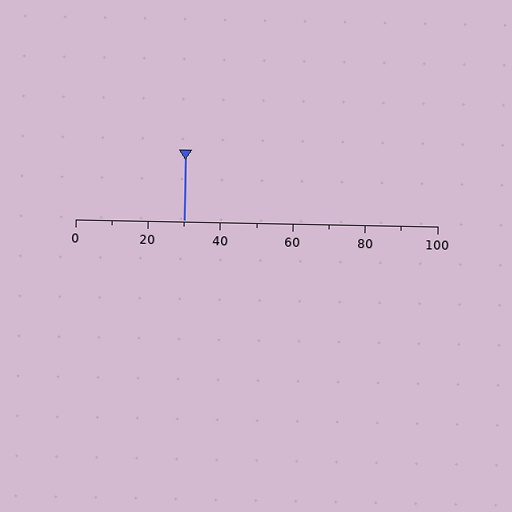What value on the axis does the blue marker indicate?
The marker indicates approximately 30.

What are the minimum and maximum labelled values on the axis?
The axis runs from 0 to 100.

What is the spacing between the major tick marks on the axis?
The major ticks are spaced 20 apart.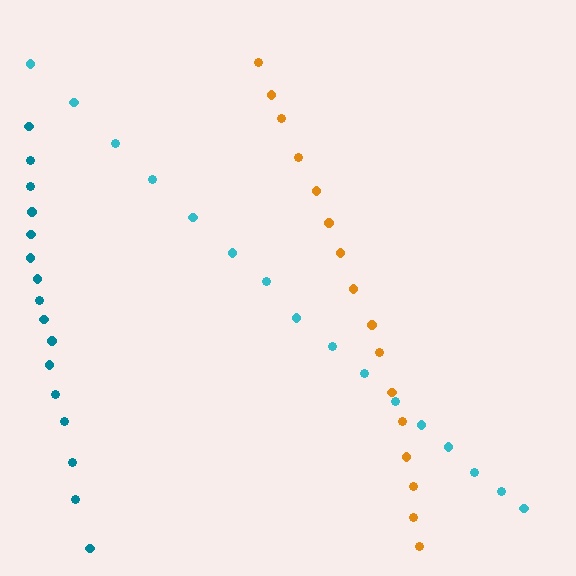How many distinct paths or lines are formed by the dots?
There are 3 distinct paths.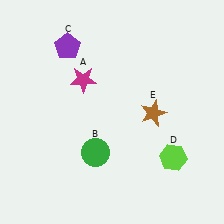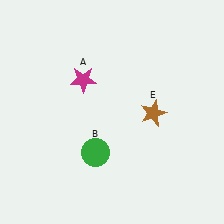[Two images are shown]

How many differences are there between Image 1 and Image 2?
There are 2 differences between the two images.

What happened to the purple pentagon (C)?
The purple pentagon (C) was removed in Image 2. It was in the top-left area of Image 1.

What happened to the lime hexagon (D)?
The lime hexagon (D) was removed in Image 2. It was in the bottom-right area of Image 1.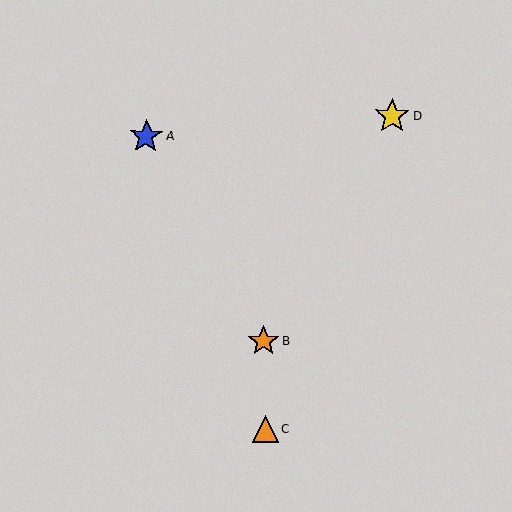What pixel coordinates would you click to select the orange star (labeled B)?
Click at (263, 341) to select the orange star B.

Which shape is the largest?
The yellow star (labeled D) is the largest.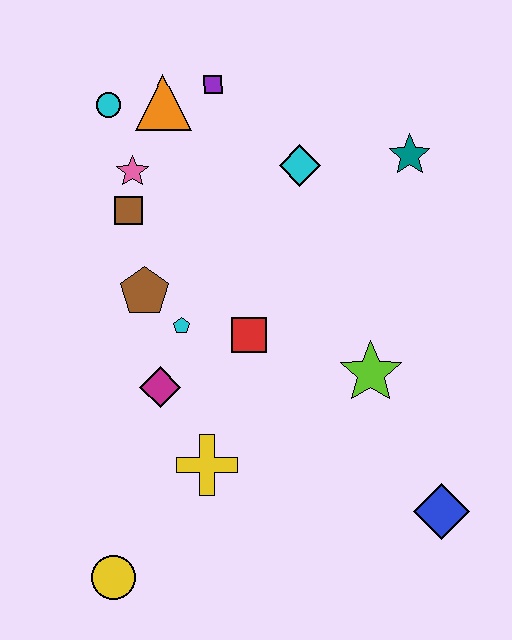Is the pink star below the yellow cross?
No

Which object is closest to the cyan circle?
The orange triangle is closest to the cyan circle.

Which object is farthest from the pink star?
The blue diamond is farthest from the pink star.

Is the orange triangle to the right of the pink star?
Yes